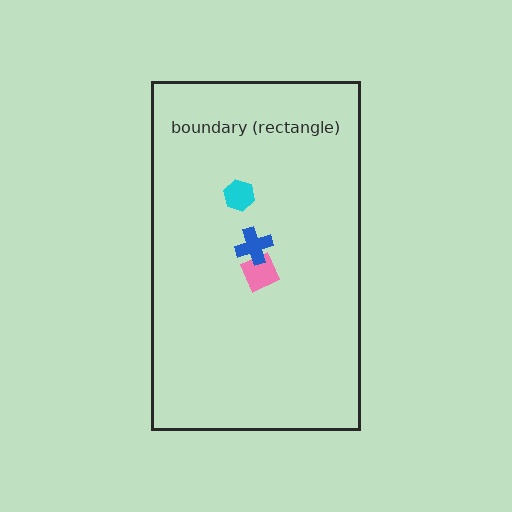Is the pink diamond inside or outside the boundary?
Inside.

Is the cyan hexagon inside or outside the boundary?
Inside.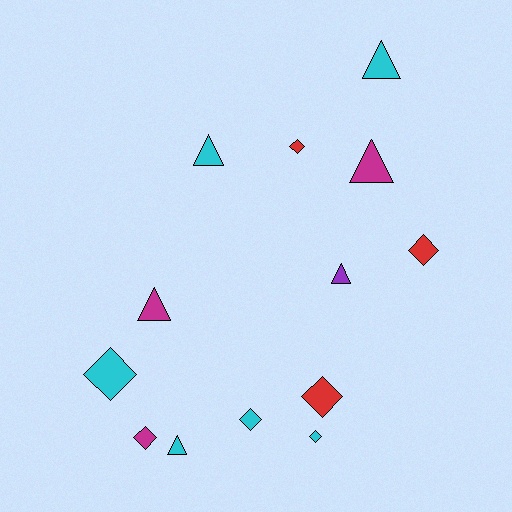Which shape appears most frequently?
Diamond, with 7 objects.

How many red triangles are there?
There are no red triangles.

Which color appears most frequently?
Cyan, with 6 objects.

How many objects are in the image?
There are 13 objects.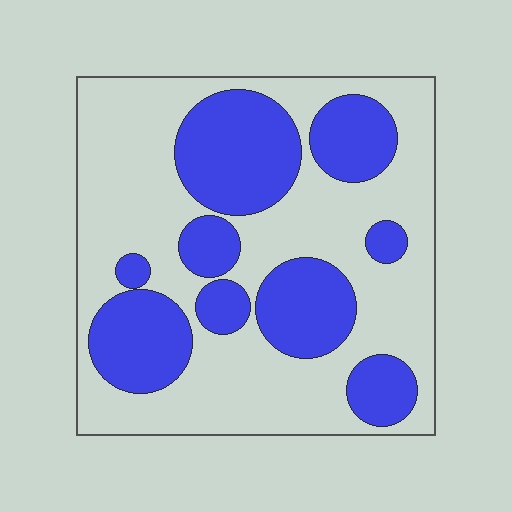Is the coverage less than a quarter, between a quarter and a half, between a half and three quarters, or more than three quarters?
Between a quarter and a half.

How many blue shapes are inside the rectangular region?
9.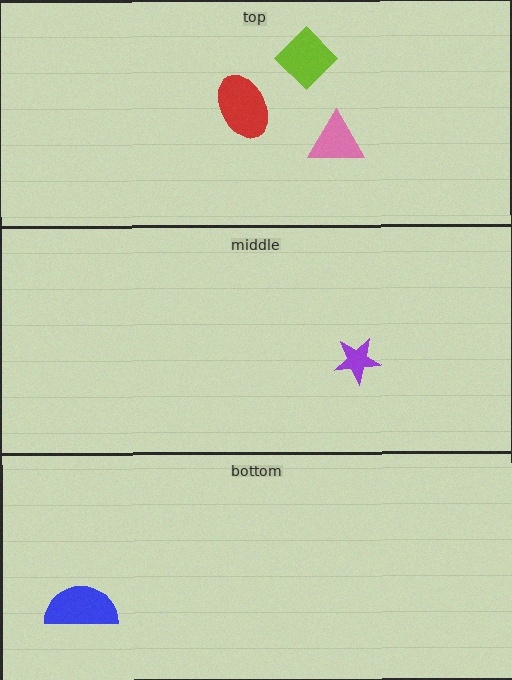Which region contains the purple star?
The middle region.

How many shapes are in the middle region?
1.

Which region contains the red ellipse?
The top region.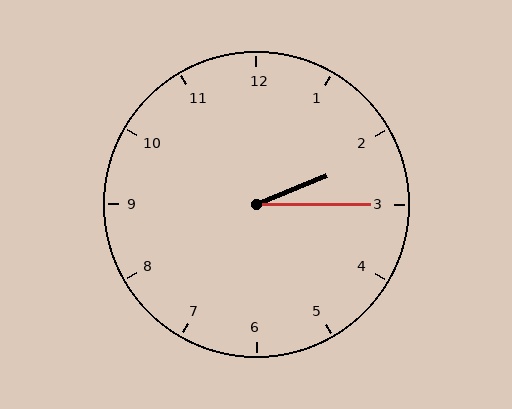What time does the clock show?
2:15.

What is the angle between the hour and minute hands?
Approximately 22 degrees.